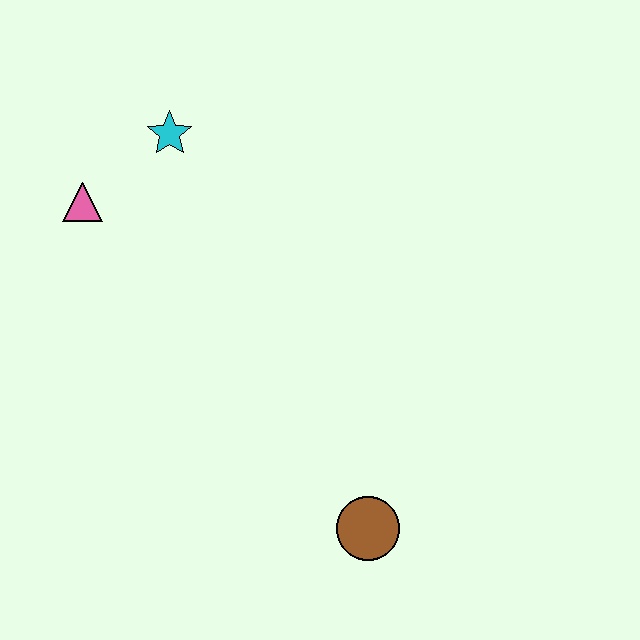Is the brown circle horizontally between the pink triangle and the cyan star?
No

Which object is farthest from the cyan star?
The brown circle is farthest from the cyan star.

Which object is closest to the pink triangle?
The cyan star is closest to the pink triangle.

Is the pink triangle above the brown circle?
Yes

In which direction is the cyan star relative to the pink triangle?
The cyan star is to the right of the pink triangle.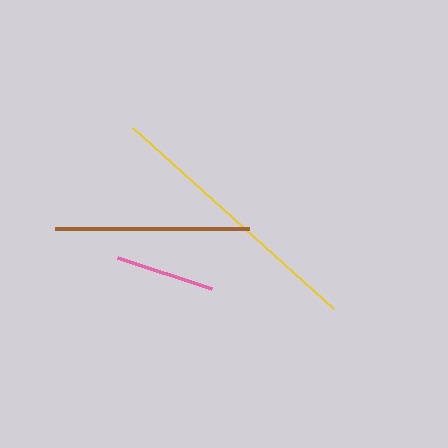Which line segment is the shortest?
The pink line is the shortest at approximately 98 pixels.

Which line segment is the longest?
The yellow line is the longest at approximately 270 pixels.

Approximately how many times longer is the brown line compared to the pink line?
The brown line is approximately 2.0 times the length of the pink line.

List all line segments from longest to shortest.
From longest to shortest: yellow, brown, pink.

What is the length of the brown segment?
The brown segment is approximately 195 pixels long.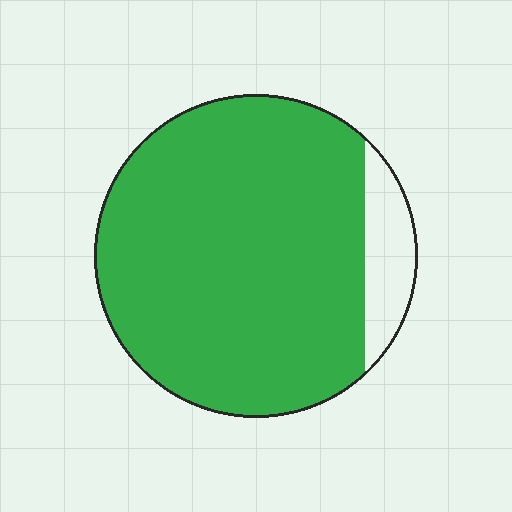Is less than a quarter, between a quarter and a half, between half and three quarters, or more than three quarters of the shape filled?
More than three quarters.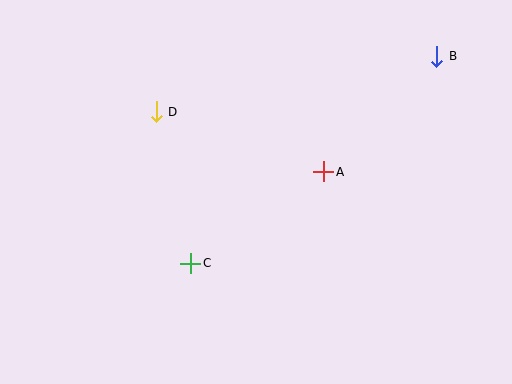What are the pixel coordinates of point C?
Point C is at (191, 263).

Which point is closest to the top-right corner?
Point B is closest to the top-right corner.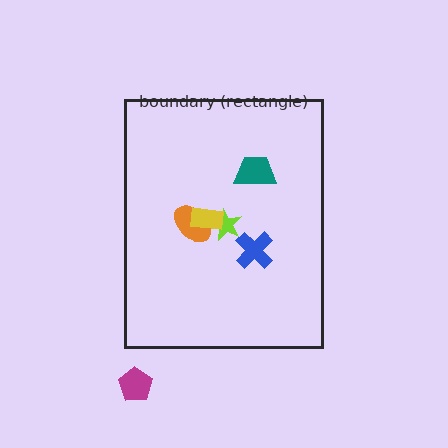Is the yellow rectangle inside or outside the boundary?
Inside.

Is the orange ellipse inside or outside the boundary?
Inside.